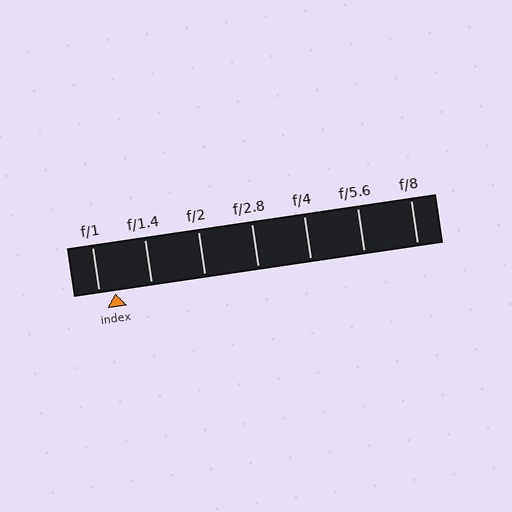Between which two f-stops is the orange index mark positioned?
The index mark is between f/1 and f/1.4.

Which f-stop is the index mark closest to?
The index mark is closest to f/1.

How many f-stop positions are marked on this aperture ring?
There are 7 f-stop positions marked.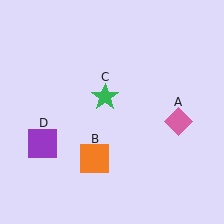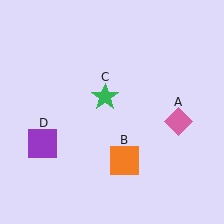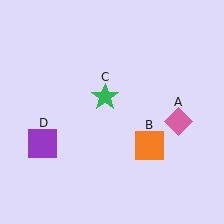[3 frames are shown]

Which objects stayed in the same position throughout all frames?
Pink diamond (object A) and green star (object C) and purple square (object D) remained stationary.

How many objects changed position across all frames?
1 object changed position: orange square (object B).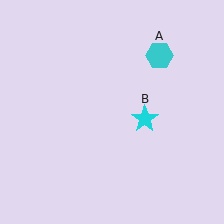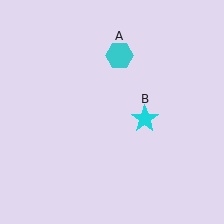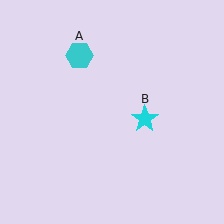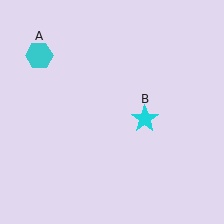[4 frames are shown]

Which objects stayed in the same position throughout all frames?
Cyan star (object B) remained stationary.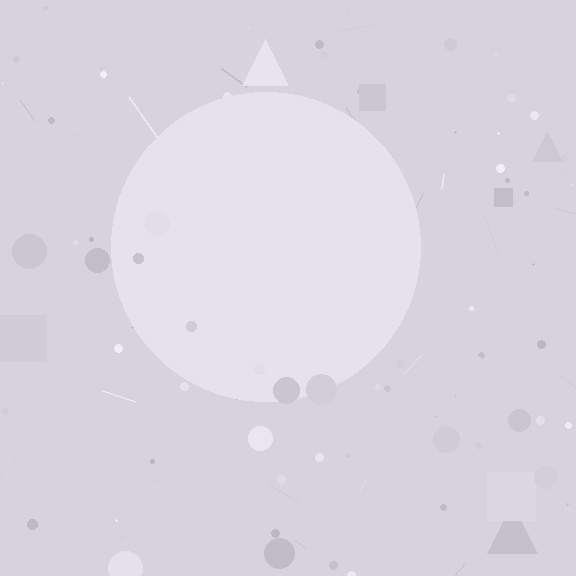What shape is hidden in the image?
A circle is hidden in the image.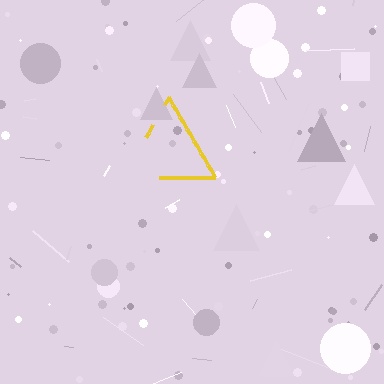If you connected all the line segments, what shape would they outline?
They would outline a triangle.